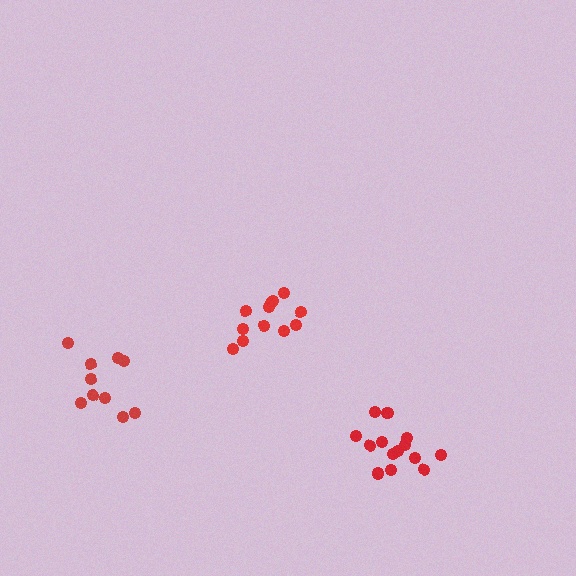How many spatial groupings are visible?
There are 3 spatial groupings.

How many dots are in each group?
Group 1: 12 dots, Group 2: 10 dots, Group 3: 14 dots (36 total).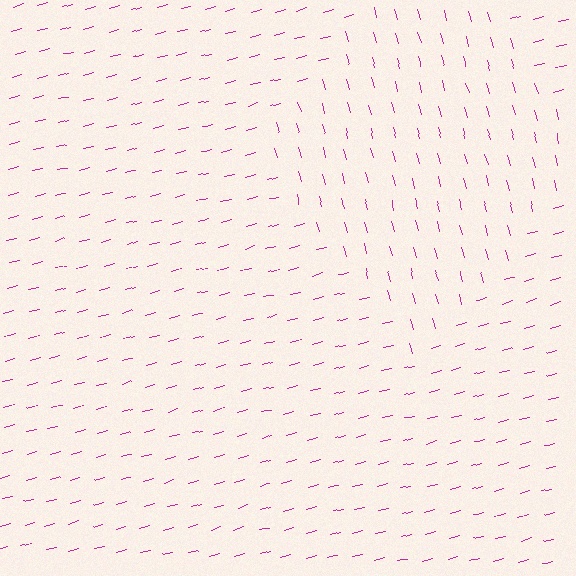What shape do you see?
I see a diamond.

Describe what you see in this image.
The image is filled with small magenta line segments. A diamond region in the image has lines oriented differently from the surrounding lines, creating a visible texture boundary.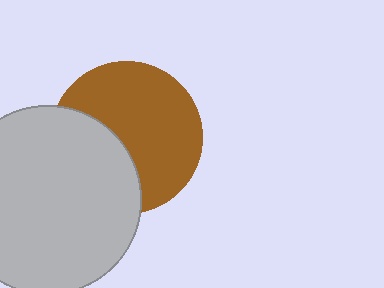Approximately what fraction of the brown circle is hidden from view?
Roughly 37% of the brown circle is hidden behind the light gray circle.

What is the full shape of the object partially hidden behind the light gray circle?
The partially hidden object is a brown circle.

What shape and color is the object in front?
The object in front is a light gray circle.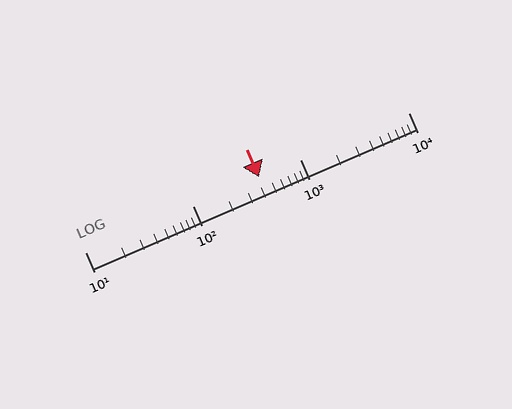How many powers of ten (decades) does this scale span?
The scale spans 3 decades, from 10 to 10000.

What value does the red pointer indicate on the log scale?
The pointer indicates approximately 410.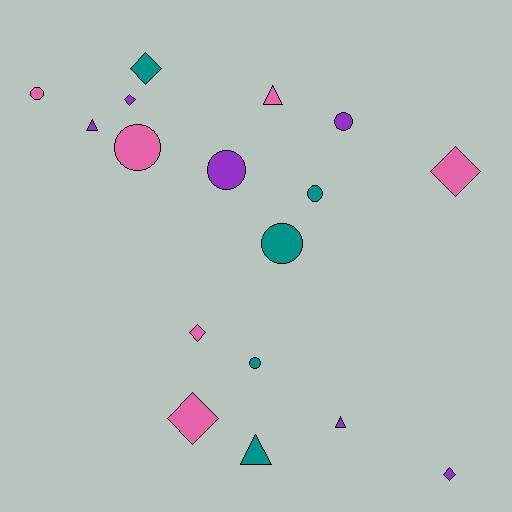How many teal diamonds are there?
There is 1 teal diamond.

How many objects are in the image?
There are 17 objects.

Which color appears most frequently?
Pink, with 6 objects.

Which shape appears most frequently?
Circle, with 7 objects.